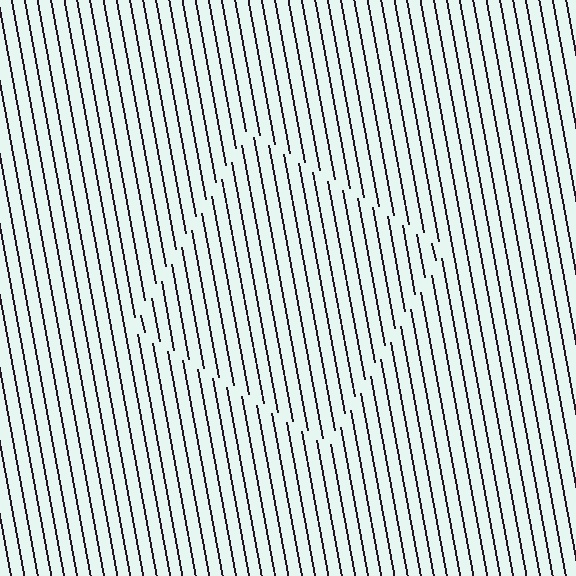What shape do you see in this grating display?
An illusory square. The interior of the shape contains the same grating, shifted by half a period — the contour is defined by the phase discontinuity where line-ends from the inner and outer gratings abut.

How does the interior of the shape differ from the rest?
The interior of the shape contains the same grating, shifted by half a period — the contour is defined by the phase discontinuity where line-ends from the inner and outer gratings abut.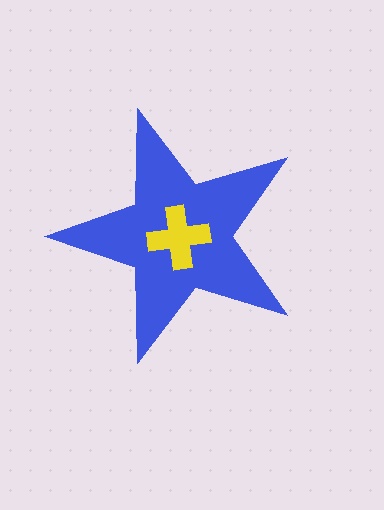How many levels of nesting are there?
2.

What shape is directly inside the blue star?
The yellow cross.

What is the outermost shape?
The blue star.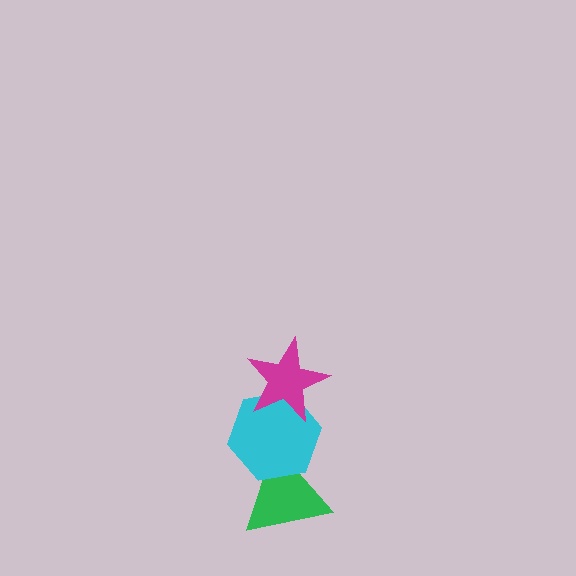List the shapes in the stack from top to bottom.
From top to bottom: the magenta star, the cyan hexagon, the green triangle.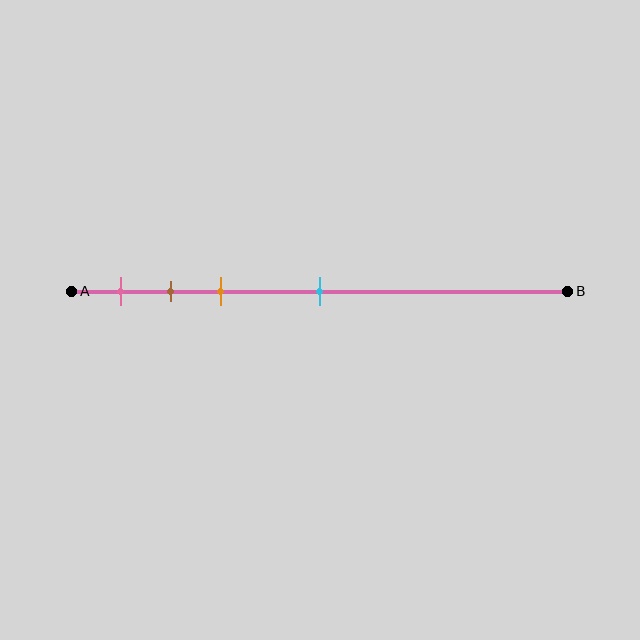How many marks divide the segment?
There are 4 marks dividing the segment.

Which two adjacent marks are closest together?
The brown and orange marks are the closest adjacent pair.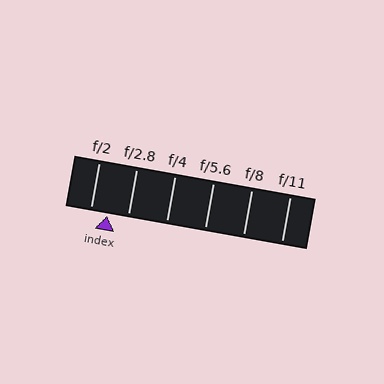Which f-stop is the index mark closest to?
The index mark is closest to f/2.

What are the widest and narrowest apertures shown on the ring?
The widest aperture shown is f/2 and the narrowest is f/11.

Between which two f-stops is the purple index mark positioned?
The index mark is between f/2 and f/2.8.